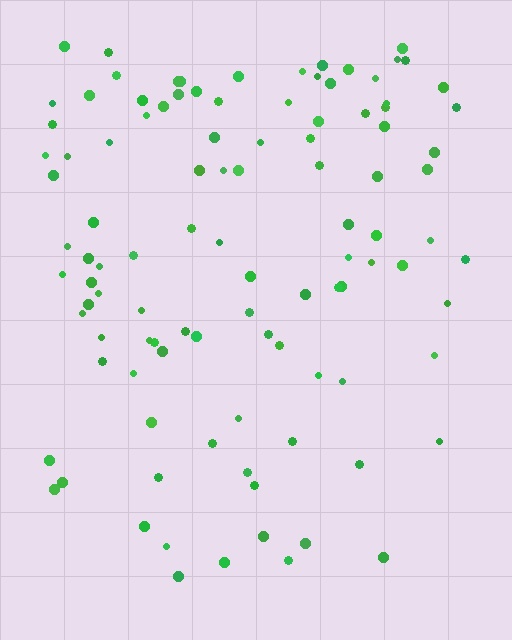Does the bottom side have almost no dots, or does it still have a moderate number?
Still a moderate number, just noticeably fewer than the top.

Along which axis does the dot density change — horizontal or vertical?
Vertical.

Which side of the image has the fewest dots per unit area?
The bottom.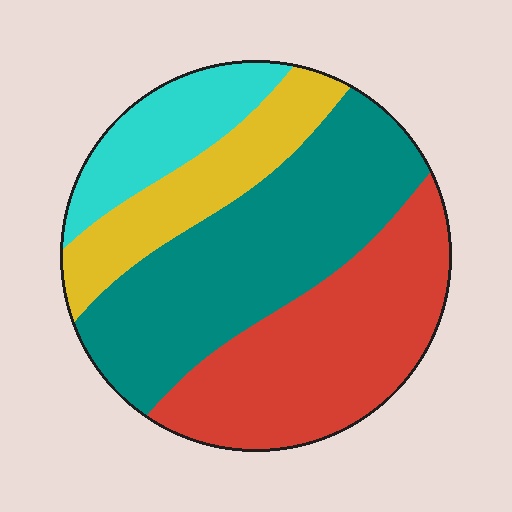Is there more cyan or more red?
Red.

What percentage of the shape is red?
Red takes up about one third (1/3) of the shape.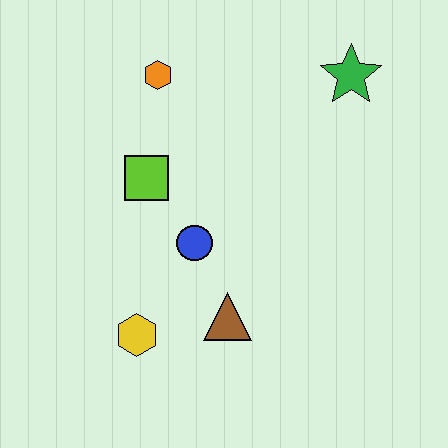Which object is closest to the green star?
The orange hexagon is closest to the green star.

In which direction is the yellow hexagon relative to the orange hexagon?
The yellow hexagon is below the orange hexagon.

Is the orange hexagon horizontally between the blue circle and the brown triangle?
No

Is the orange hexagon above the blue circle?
Yes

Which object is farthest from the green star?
The yellow hexagon is farthest from the green star.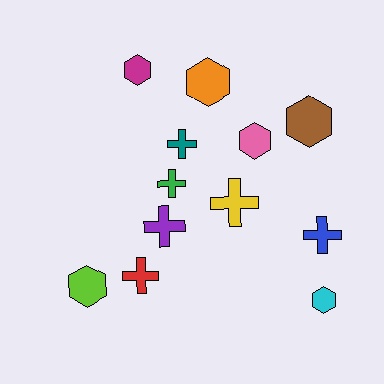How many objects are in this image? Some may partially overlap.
There are 12 objects.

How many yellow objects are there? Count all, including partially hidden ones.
There is 1 yellow object.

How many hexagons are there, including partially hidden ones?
There are 6 hexagons.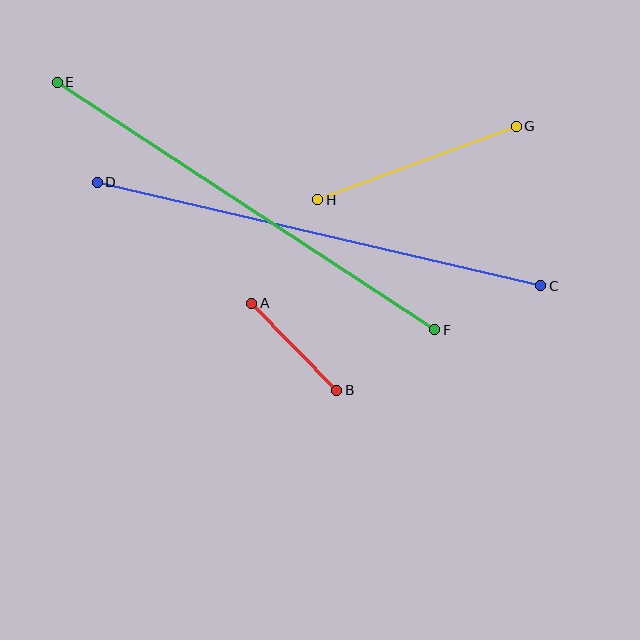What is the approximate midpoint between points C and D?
The midpoint is at approximately (319, 234) pixels.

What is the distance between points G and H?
The distance is approximately 212 pixels.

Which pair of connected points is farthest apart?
Points C and D are farthest apart.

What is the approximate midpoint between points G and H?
The midpoint is at approximately (417, 163) pixels.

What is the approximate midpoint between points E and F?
The midpoint is at approximately (246, 206) pixels.